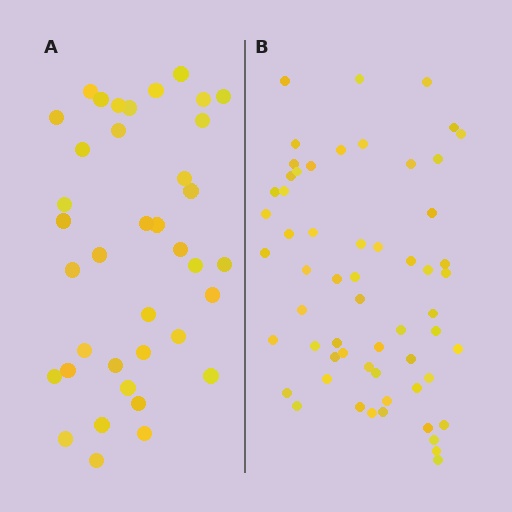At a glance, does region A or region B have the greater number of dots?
Region B (the right region) has more dots.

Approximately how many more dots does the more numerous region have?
Region B has approximately 20 more dots than region A.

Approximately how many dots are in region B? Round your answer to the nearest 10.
About 60 dots. (The exact count is 59, which rounds to 60.)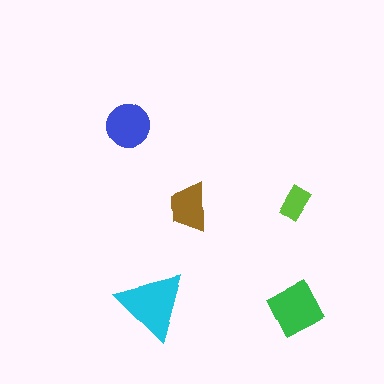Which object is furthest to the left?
The blue circle is leftmost.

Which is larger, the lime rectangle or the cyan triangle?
The cyan triangle.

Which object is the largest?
The cyan triangle.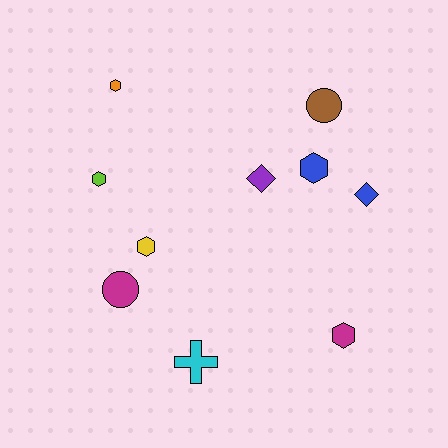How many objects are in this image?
There are 10 objects.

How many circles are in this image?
There are 2 circles.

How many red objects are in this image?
There are no red objects.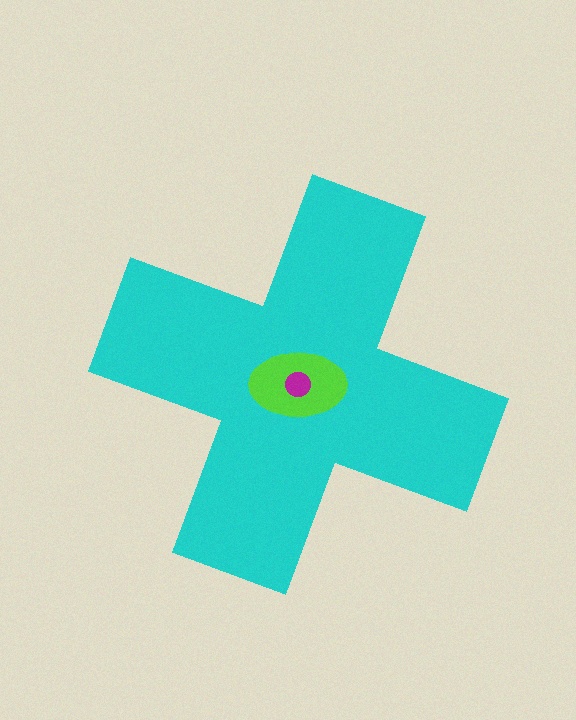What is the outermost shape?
The cyan cross.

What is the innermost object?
The magenta circle.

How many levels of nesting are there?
3.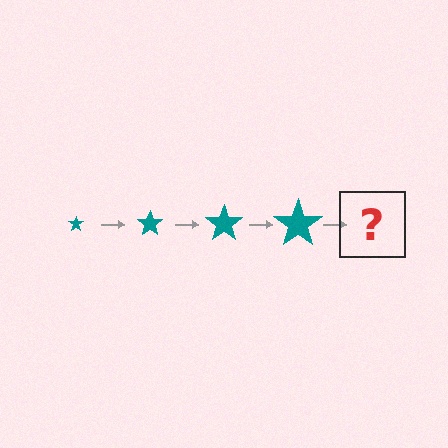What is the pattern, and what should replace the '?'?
The pattern is that the star gets progressively larger each step. The '?' should be a teal star, larger than the previous one.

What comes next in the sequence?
The next element should be a teal star, larger than the previous one.